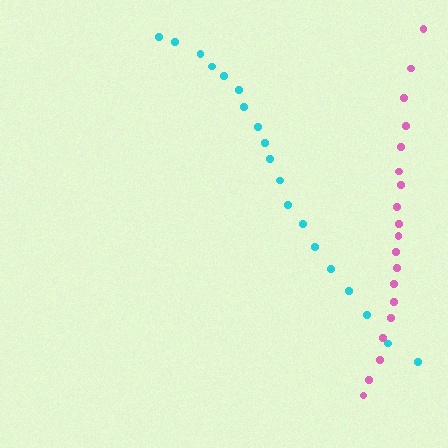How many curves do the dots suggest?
There are 2 distinct paths.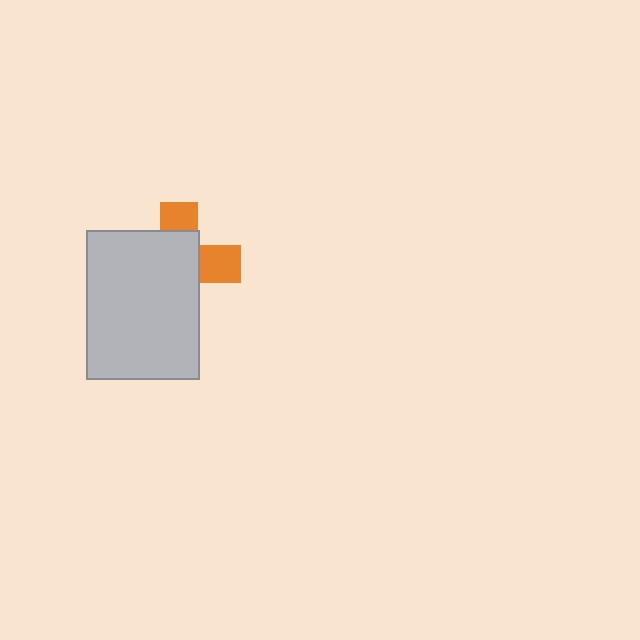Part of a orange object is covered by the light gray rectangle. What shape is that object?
It is a cross.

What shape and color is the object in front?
The object in front is a light gray rectangle.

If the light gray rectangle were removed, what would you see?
You would see the complete orange cross.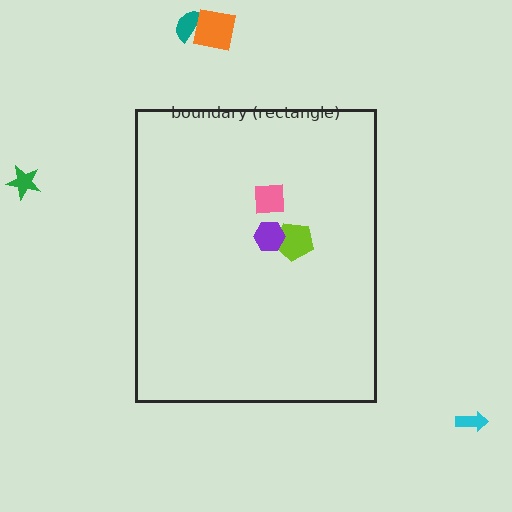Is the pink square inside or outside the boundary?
Inside.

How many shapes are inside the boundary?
3 inside, 4 outside.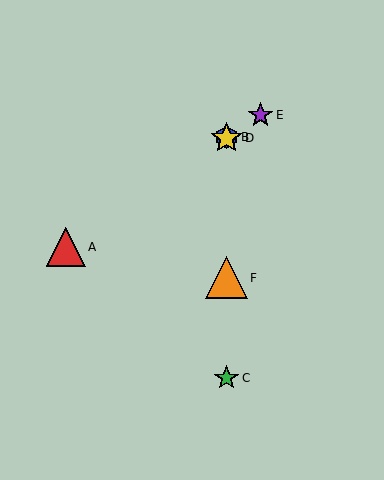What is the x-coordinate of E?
Object E is at x≈261.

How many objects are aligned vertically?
4 objects (B, C, D, F) are aligned vertically.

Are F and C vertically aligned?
Yes, both are at x≈226.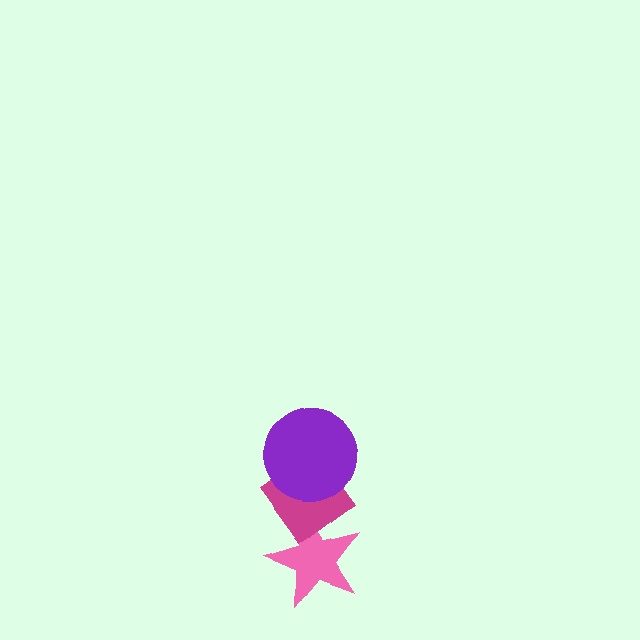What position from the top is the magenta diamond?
The magenta diamond is 2nd from the top.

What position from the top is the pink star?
The pink star is 3rd from the top.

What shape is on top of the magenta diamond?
The purple circle is on top of the magenta diamond.